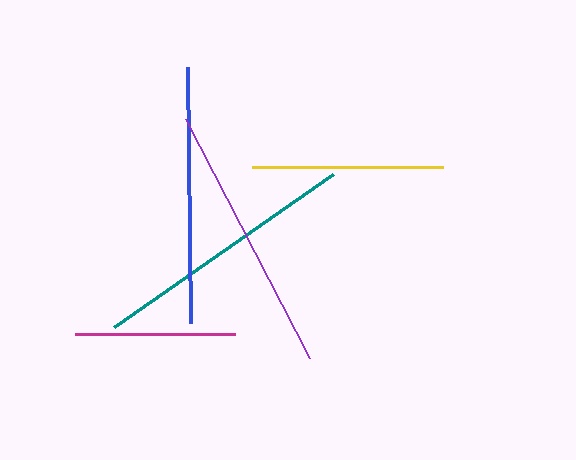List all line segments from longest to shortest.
From longest to shortest: purple, teal, blue, yellow, magenta.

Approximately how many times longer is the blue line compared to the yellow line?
The blue line is approximately 1.3 times the length of the yellow line.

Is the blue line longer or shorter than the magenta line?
The blue line is longer than the magenta line.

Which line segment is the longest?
The purple line is the longest at approximately 269 pixels.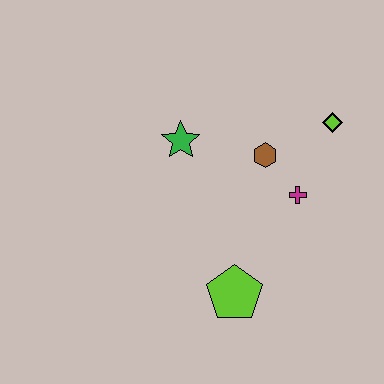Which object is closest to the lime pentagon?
The magenta cross is closest to the lime pentagon.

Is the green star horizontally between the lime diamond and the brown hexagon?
No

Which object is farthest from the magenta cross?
The green star is farthest from the magenta cross.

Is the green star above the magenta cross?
Yes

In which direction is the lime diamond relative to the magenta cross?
The lime diamond is above the magenta cross.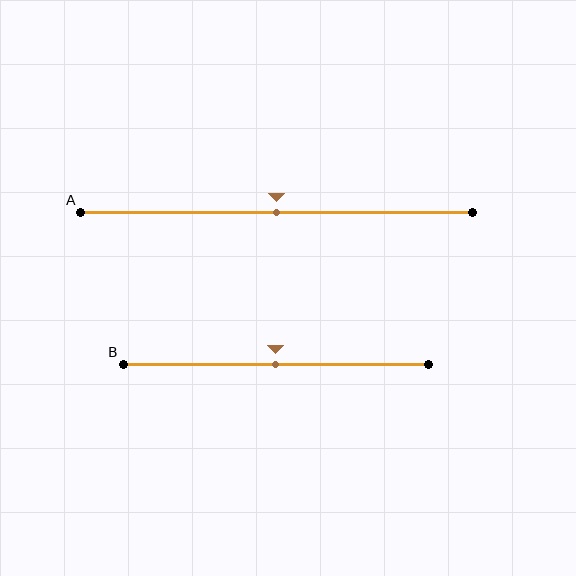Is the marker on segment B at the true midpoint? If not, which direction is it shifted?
Yes, the marker on segment B is at the true midpoint.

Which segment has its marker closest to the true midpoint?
Segment A has its marker closest to the true midpoint.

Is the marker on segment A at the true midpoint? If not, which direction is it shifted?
Yes, the marker on segment A is at the true midpoint.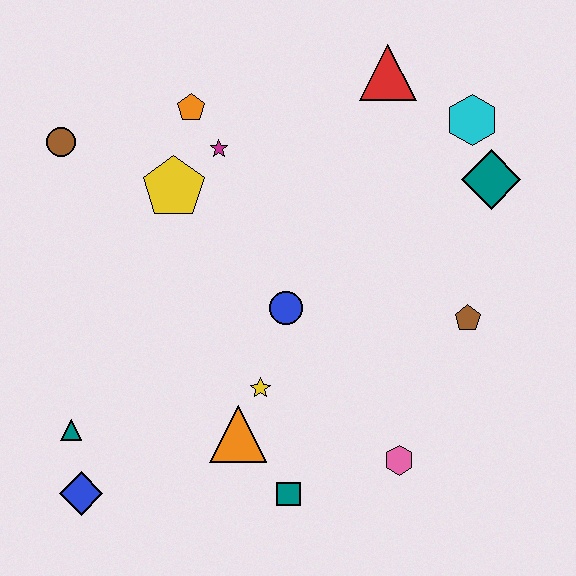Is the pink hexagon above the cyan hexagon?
No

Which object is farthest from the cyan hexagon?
The blue diamond is farthest from the cyan hexagon.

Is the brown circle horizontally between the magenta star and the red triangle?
No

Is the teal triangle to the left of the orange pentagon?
Yes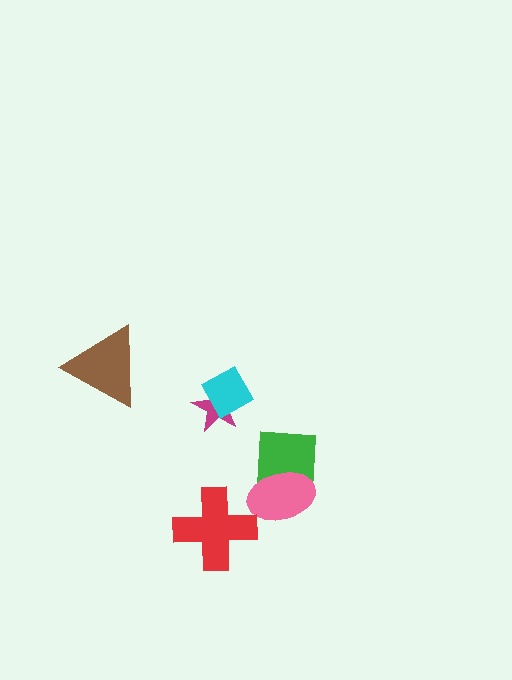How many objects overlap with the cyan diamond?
1 object overlaps with the cyan diamond.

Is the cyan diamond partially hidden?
No, no other shape covers it.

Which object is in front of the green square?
The pink ellipse is in front of the green square.